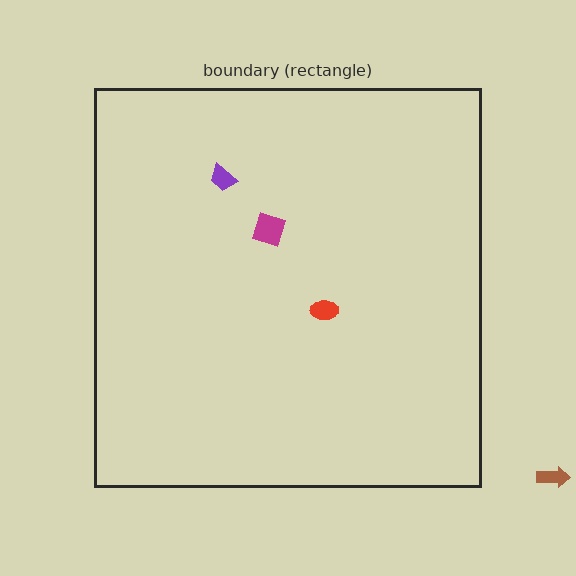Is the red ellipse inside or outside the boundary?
Inside.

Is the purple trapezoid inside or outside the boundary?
Inside.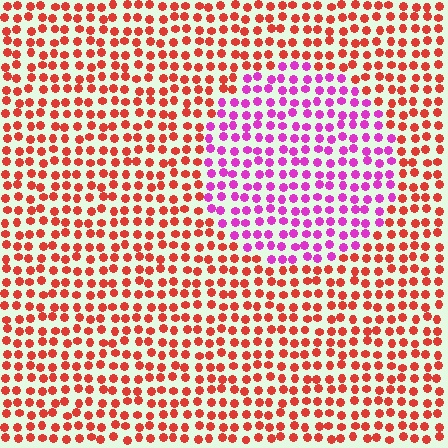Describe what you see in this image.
The image is filled with small red elements in a uniform arrangement. A circle-shaped region is visible where the elements are tinted to a slightly different hue, forming a subtle color boundary.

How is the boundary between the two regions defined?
The boundary is defined purely by a slight shift in hue (about 56 degrees). Spacing, size, and orientation are identical on both sides.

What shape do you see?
I see a circle.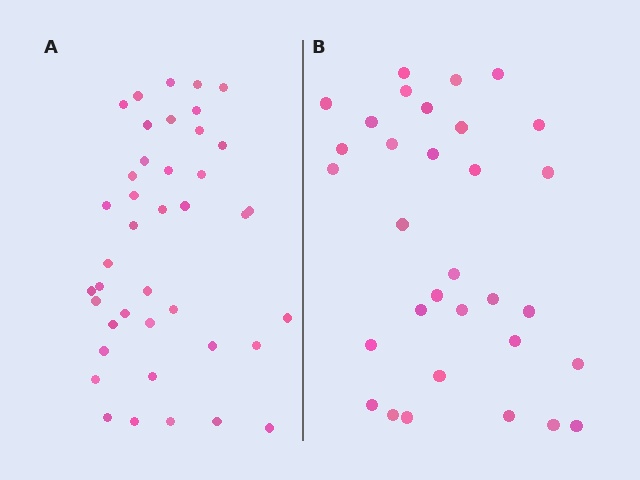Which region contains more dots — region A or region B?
Region A (the left region) has more dots.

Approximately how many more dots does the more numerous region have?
Region A has roughly 8 or so more dots than region B.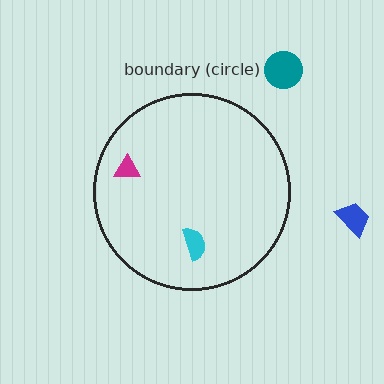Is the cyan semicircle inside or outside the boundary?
Inside.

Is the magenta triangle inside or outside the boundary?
Inside.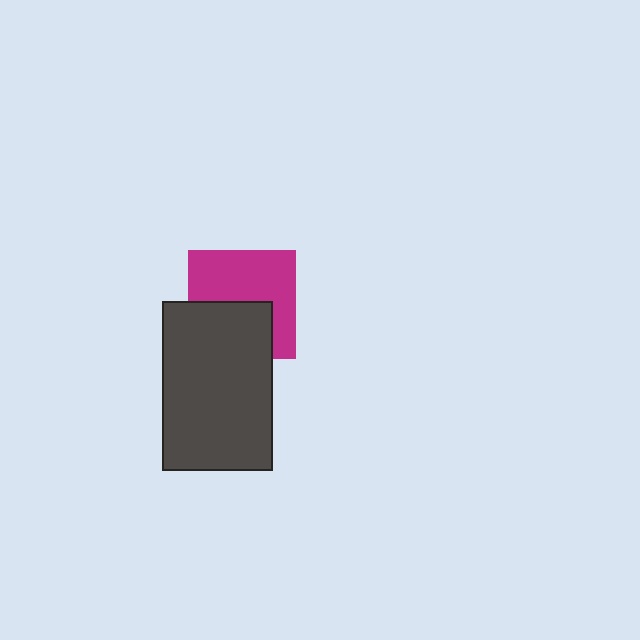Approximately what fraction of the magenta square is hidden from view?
Roughly 42% of the magenta square is hidden behind the dark gray rectangle.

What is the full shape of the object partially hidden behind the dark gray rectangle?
The partially hidden object is a magenta square.